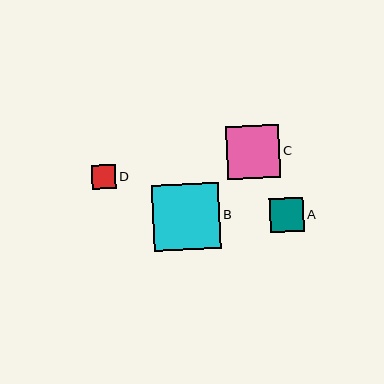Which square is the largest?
Square B is the largest with a size of approximately 67 pixels.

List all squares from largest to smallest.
From largest to smallest: B, C, A, D.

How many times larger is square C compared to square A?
Square C is approximately 1.6 times the size of square A.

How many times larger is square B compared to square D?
Square B is approximately 2.8 times the size of square D.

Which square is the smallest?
Square D is the smallest with a size of approximately 24 pixels.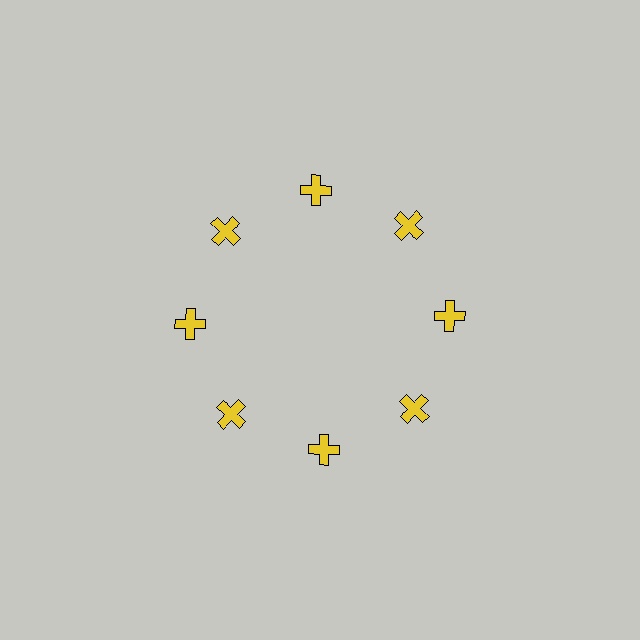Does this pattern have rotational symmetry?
Yes, this pattern has 8-fold rotational symmetry. It looks the same after rotating 45 degrees around the center.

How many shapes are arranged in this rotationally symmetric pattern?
There are 8 shapes, arranged in 8 groups of 1.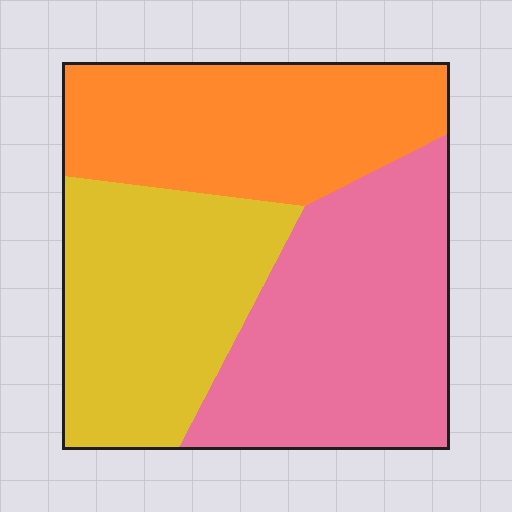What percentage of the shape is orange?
Orange takes up about one third (1/3) of the shape.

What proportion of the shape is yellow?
Yellow takes up about one third (1/3) of the shape.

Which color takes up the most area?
Pink, at roughly 35%.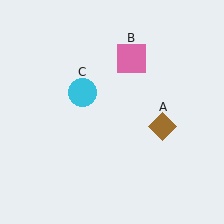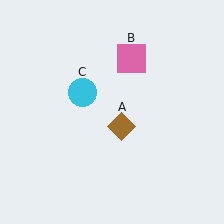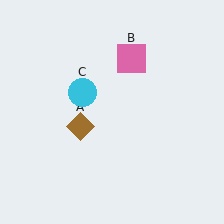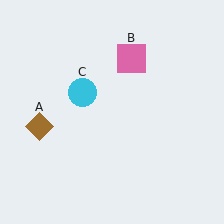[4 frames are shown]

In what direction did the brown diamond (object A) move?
The brown diamond (object A) moved left.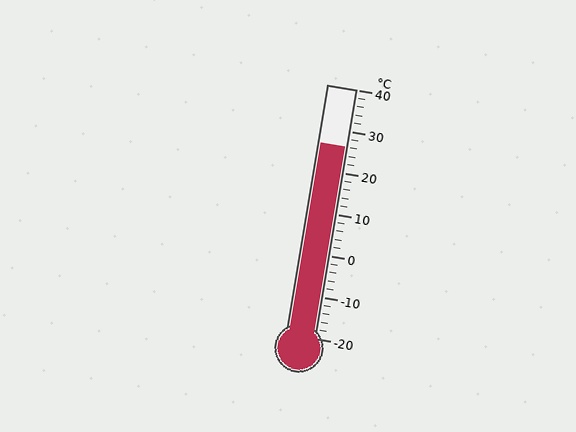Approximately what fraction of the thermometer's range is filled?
The thermometer is filled to approximately 75% of its range.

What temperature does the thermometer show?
The thermometer shows approximately 26°C.